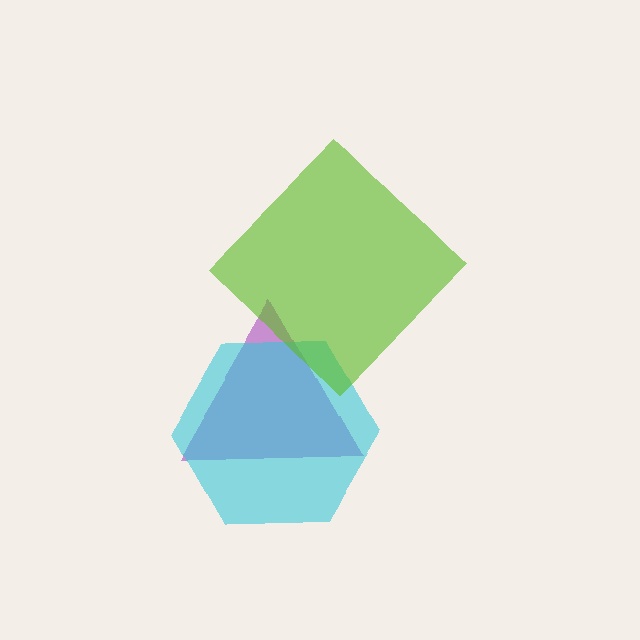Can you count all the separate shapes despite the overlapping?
Yes, there are 3 separate shapes.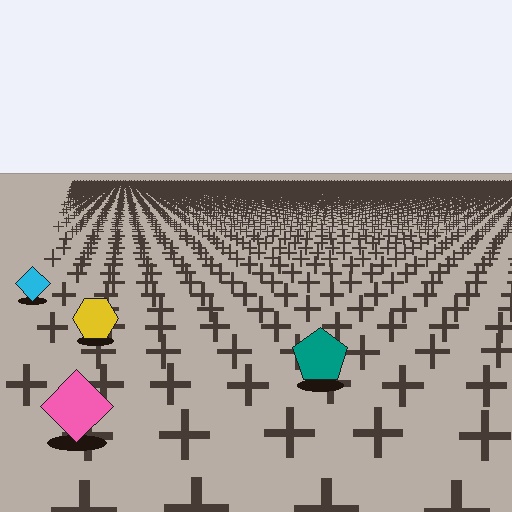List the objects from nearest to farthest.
From nearest to farthest: the pink diamond, the teal pentagon, the yellow hexagon, the cyan diamond.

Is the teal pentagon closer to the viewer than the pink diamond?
No. The pink diamond is closer — you can tell from the texture gradient: the ground texture is coarser near it.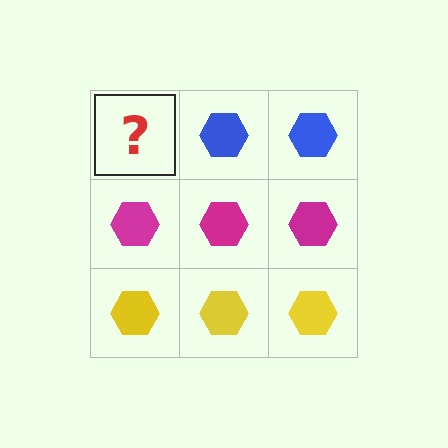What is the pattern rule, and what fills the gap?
The rule is that each row has a consistent color. The gap should be filled with a blue hexagon.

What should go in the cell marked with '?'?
The missing cell should contain a blue hexagon.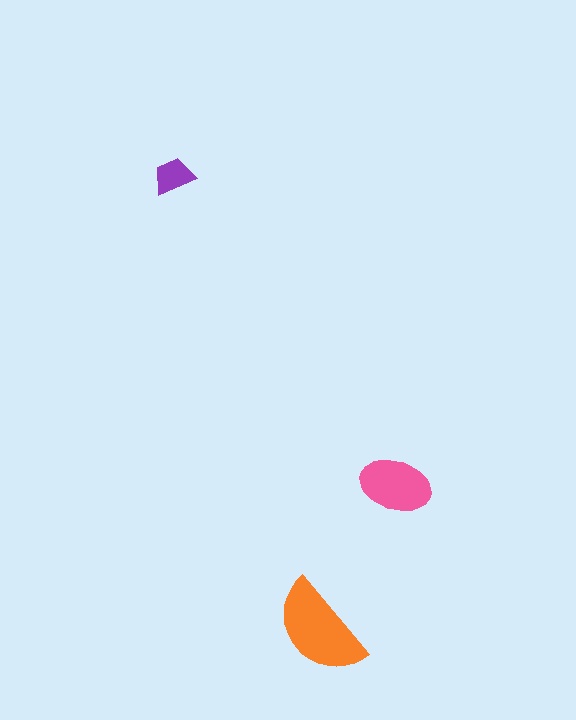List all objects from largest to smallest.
The orange semicircle, the pink ellipse, the purple trapezoid.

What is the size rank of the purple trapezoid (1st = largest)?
3rd.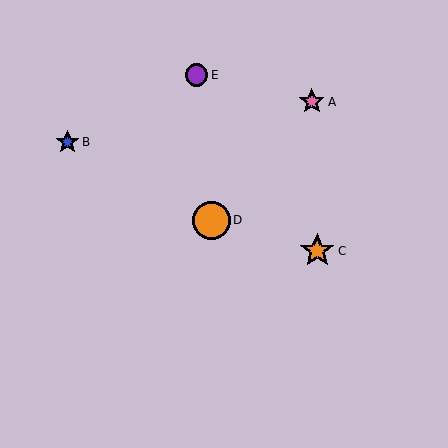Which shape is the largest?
The orange circle (labeled D) is the largest.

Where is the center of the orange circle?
The center of the orange circle is at (212, 220).